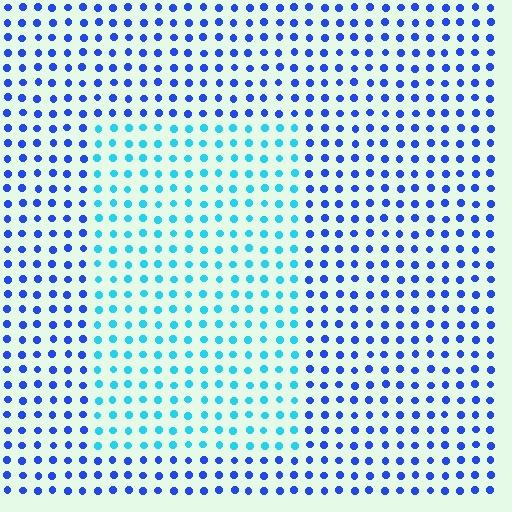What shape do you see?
I see a rectangle.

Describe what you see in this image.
The image is filled with small blue elements in a uniform arrangement. A rectangle-shaped region is visible where the elements are tinted to a slightly different hue, forming a subtle color boundary.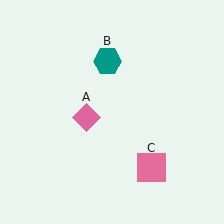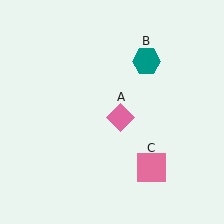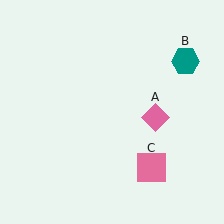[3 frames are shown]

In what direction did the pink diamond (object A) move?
The pink diamond (object A) moved right.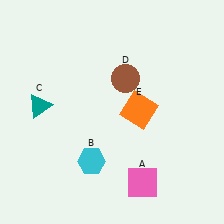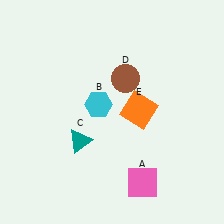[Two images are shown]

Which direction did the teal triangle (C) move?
The teal triangle (C) moved right.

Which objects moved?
The objects that moved are: the cyan hexagon (B), the teal triangle (C).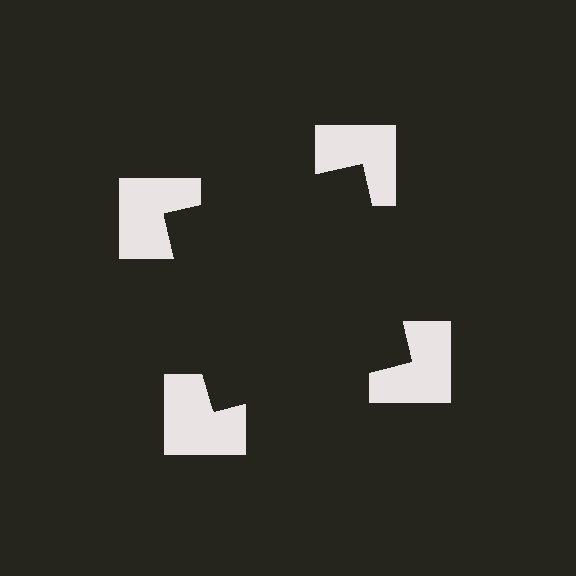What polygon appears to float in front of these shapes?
An illusory square — its edges are inferred from the aligned wedge cuts in the notched squares, not physically drawn.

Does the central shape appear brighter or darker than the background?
It typically appears slightly darker than the background, even though no actual brightness change is drawn.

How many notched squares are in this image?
There are 4 — one at each vertex of the illusory square.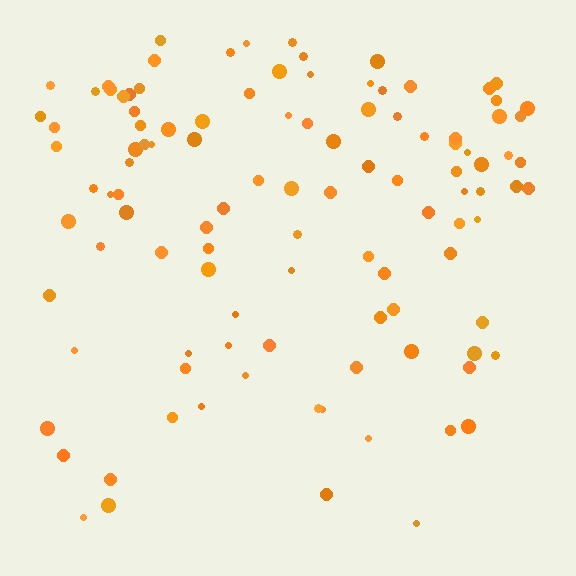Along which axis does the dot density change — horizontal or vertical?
Vertical.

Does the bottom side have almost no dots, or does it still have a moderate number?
Still a moderate number, just noticeably fewer than the top.